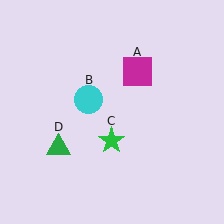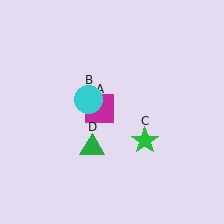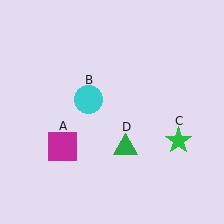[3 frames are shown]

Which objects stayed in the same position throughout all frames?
Cyan circle (object B) remained stationary.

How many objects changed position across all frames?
3 objects changed position: magenta square (object A), green star (object C), green triangle (object D).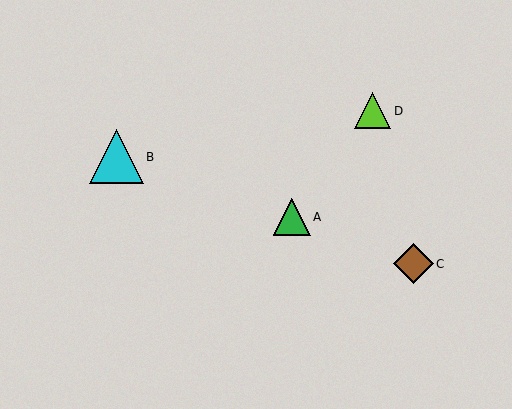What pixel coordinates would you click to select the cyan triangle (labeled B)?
Click at (116, 157) to select the cyan triangle B.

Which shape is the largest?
The cyan triangle (labeled B) is the largest.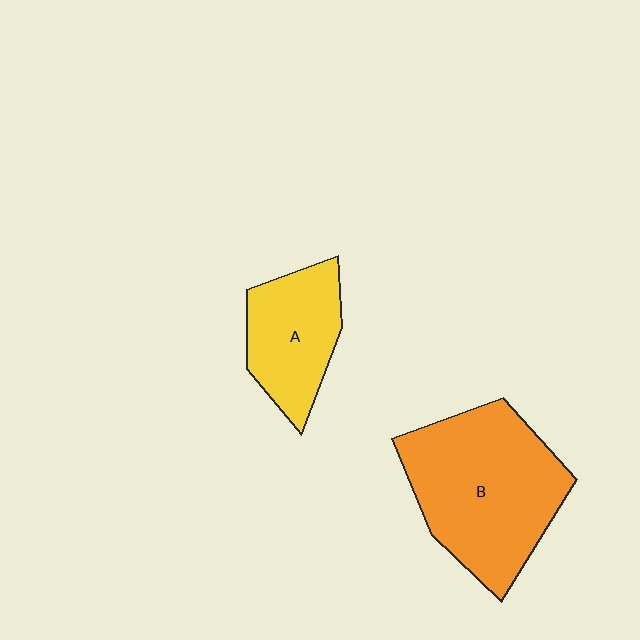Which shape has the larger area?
Shape B (orange).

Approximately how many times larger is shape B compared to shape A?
Approximately 1.8 times.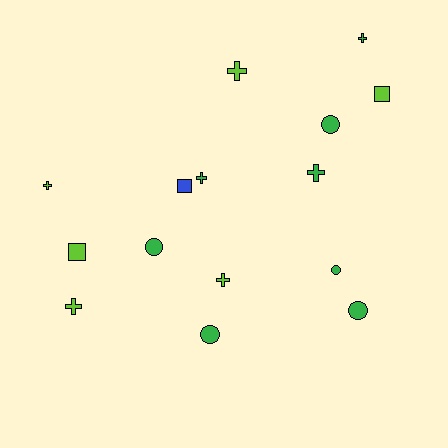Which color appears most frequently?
Green, with 8 objects.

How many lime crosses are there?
There are 4 lime crosses.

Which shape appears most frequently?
Cross, with 7 objects.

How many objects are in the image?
There are 15 objects.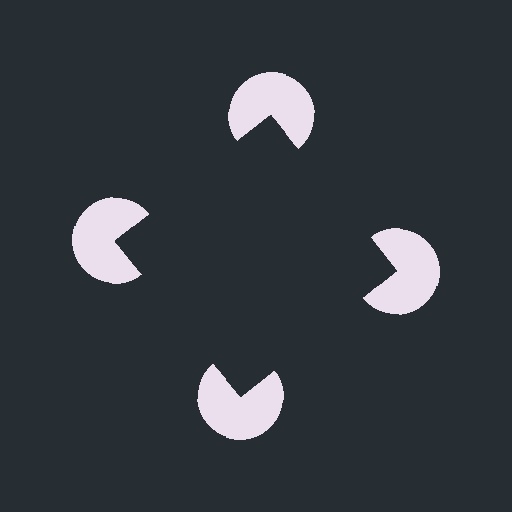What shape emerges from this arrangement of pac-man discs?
An illusory square — its edges are inferred from the aligned wedge cuts in the pac-man discs, not physically drawn.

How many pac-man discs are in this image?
There are 4 — one at each vertex of the illusory square.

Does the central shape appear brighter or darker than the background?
It typically appears slightly darker than the background, even though no actual brightness change is drawn.